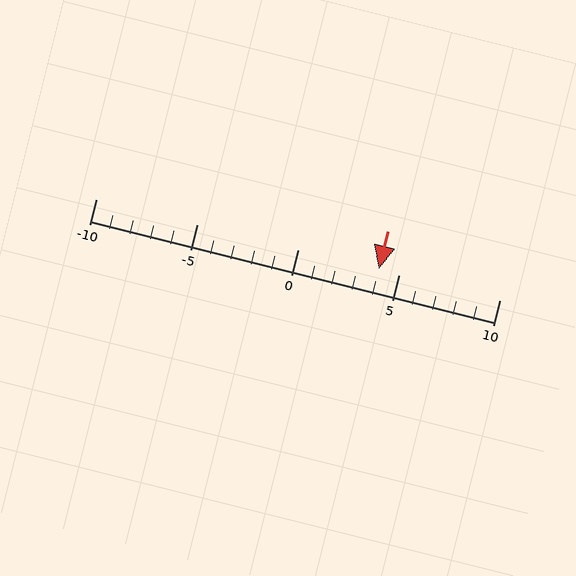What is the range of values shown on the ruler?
The ruler shows values from -10 to 10.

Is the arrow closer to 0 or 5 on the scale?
The arrow is closer to 5.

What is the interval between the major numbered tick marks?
The major tick marks are spaced 5 units apart.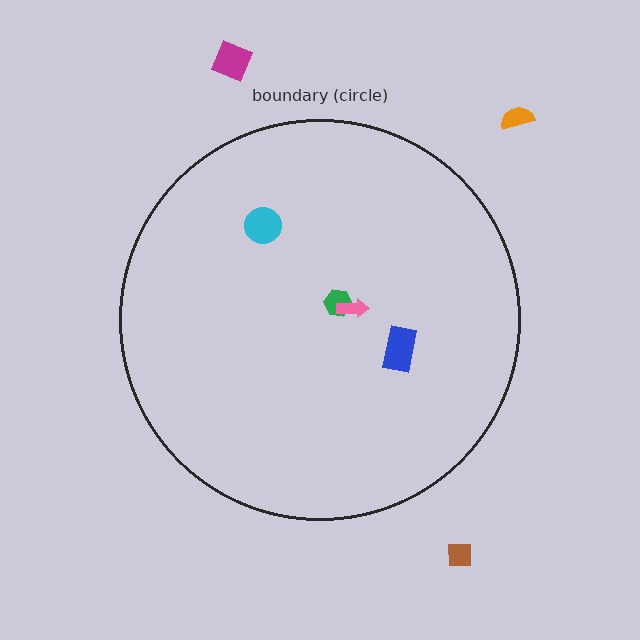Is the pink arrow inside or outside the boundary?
Inside.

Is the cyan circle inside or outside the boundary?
Inside.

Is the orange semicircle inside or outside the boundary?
Outside.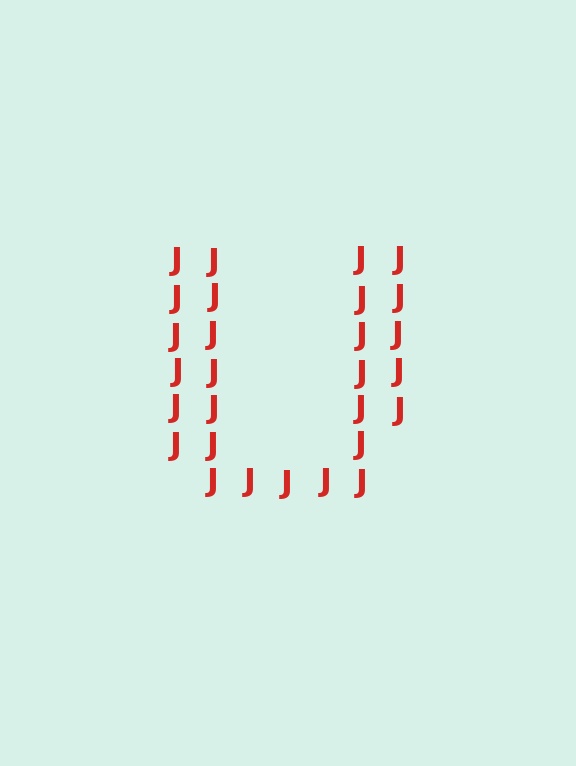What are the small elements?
The small elements are letter J's.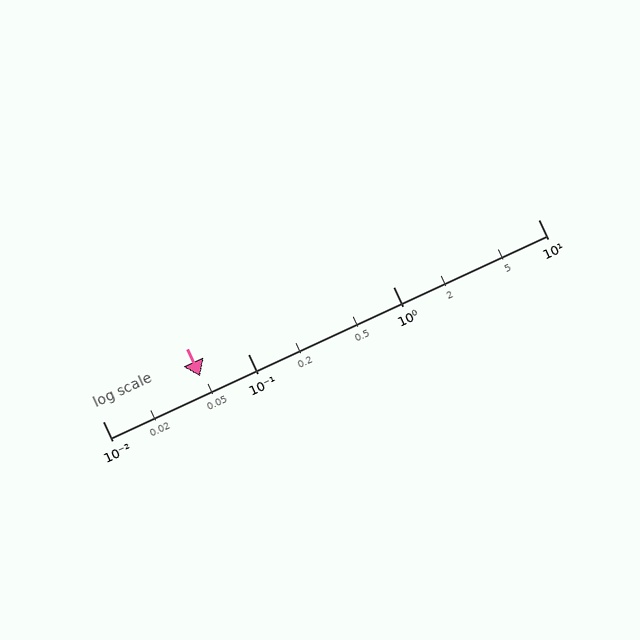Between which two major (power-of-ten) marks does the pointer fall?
The pointer is between 0.01 and 0.1.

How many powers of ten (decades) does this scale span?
The scale spans 3 decades, from 0.01 to 10.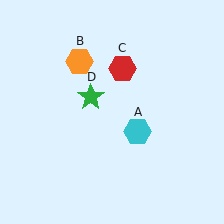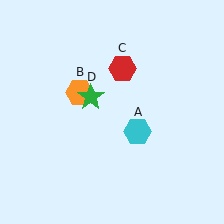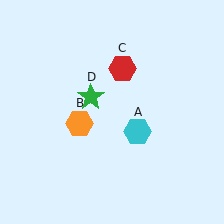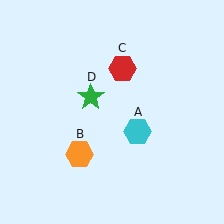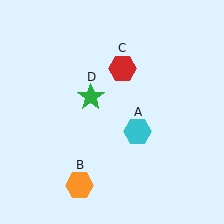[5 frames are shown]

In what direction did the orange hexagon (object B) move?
The orange hexagon (object B) moved down.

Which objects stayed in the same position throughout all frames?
Cyan hexagon (object A) and red hexagon (object C) and green star (object D) remained stationary.